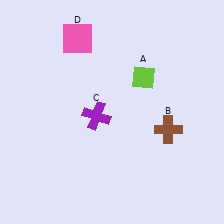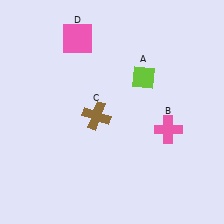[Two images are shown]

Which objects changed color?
B changed from brown to pink. C changed from purple to brown.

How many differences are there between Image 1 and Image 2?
There are 2 differences between the two images.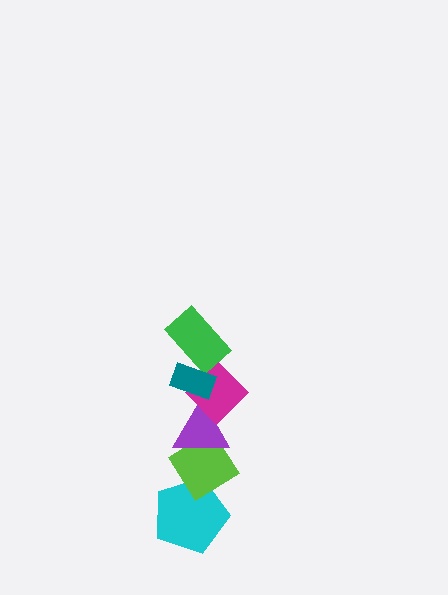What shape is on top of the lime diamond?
The purple triangle is on top of the lime diamond.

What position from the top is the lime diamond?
The lime diamond is 5th from the top.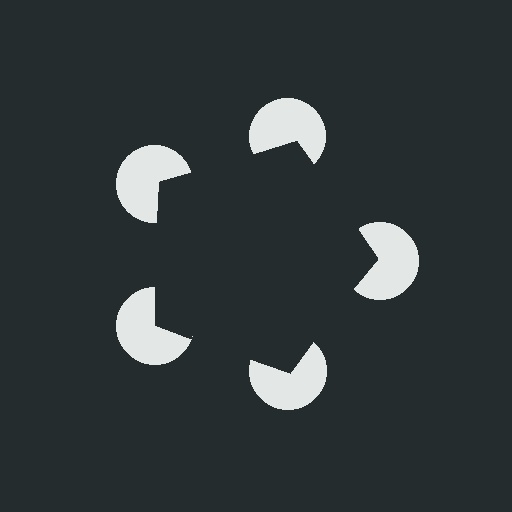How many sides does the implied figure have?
5 sides.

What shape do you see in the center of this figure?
An illusory pentagon — its edges are inferred from the aligned wedge cuts in the pac-man discs, not physically drawn.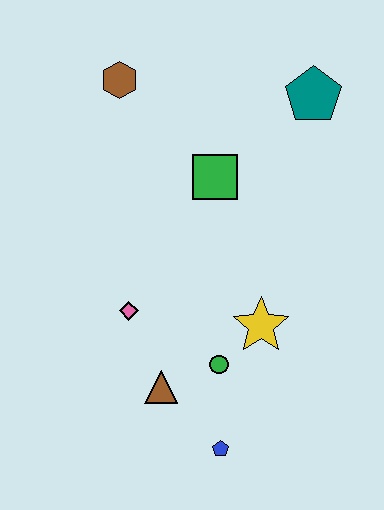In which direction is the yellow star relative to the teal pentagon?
The yellow star is below the teal pentagon.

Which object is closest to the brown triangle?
The green circle is closest to the brown triangle.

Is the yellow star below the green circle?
No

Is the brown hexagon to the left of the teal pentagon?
Yes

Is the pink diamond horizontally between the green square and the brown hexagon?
Yes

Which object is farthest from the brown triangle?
The teal pentagon is farthest from the brown triangle.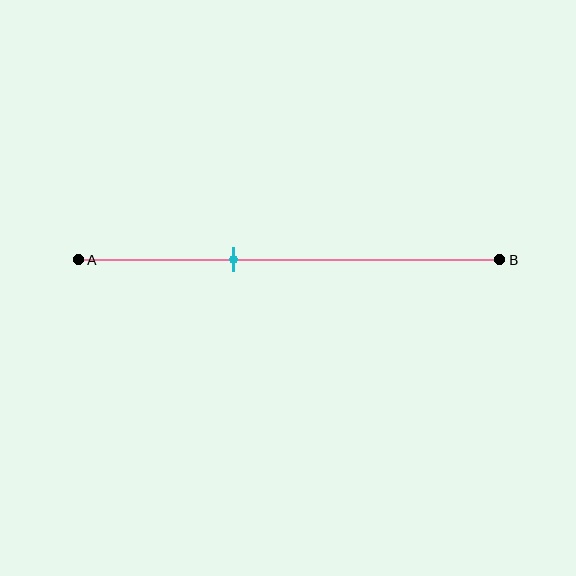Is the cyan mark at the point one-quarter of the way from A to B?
No, the mark is at about 35% from A, not at the 25% one-quarter point.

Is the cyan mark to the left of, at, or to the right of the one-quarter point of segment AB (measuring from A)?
The cyan mark is to the right of the one-quarter point of segment AB.